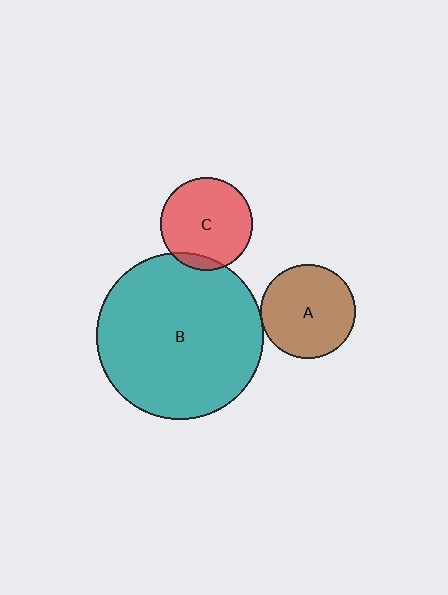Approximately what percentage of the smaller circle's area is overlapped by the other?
Approximately 10%.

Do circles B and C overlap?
Yes.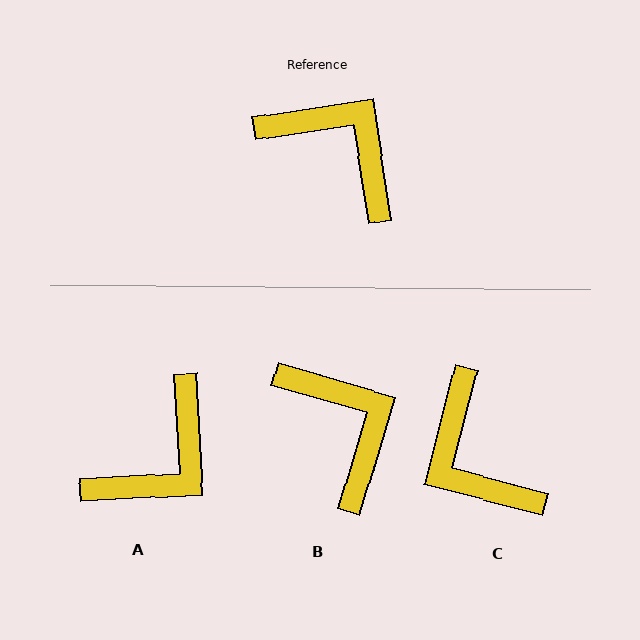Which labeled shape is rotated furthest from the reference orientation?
C, about 157 degrees away.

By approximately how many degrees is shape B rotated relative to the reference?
Approximately 25 degrees clockwise.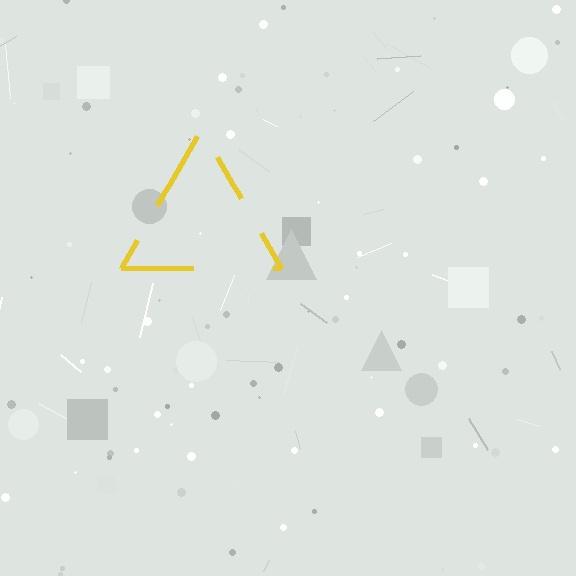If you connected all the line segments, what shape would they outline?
They would outline a triangle.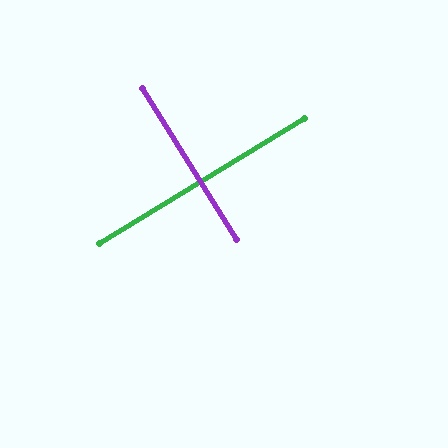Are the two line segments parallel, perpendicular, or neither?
Perpendicular — they meet at approximately 89°.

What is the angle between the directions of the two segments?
Approximately 89 degrees.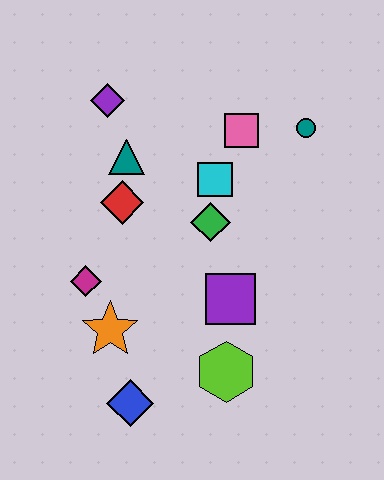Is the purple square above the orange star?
Yes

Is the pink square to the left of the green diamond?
No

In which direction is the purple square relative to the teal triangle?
The purple square is below the teal triangle.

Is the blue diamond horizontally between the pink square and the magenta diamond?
Yes